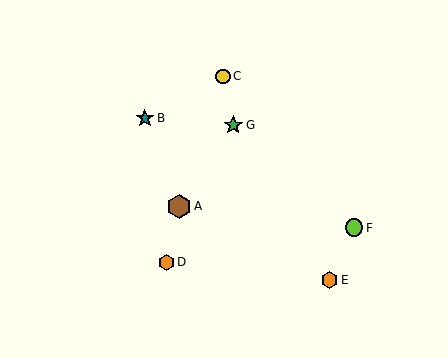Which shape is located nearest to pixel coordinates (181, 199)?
The brown hexagon (labeled A) at (179, 207) is nearest to that location.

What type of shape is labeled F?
Shape F is a lime circle.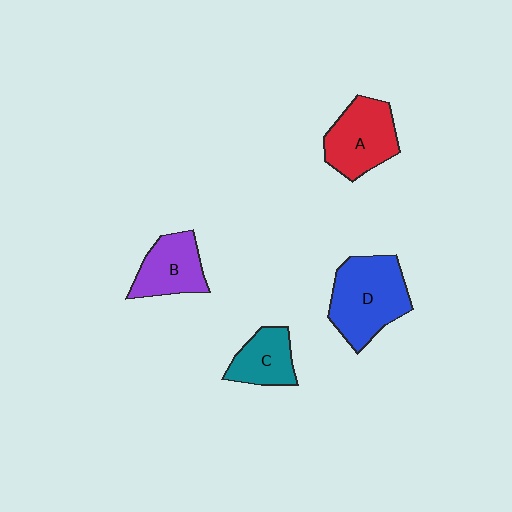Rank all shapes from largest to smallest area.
From largest to smallest: D (blue), A (red), B (purple), C (teal).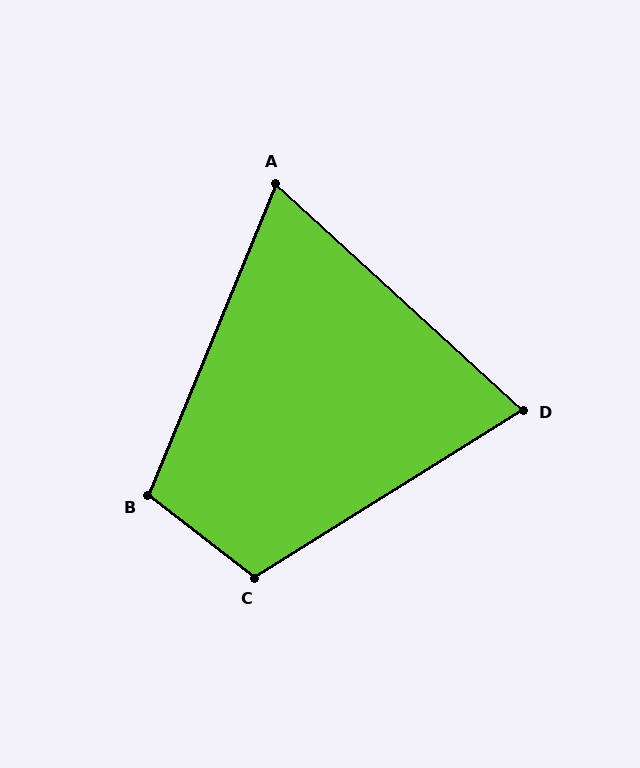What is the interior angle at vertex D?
Approximately 74 degrees (acute).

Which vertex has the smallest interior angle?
A, at approximately 70 degrees.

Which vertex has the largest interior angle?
C, at approximately 110 degrees.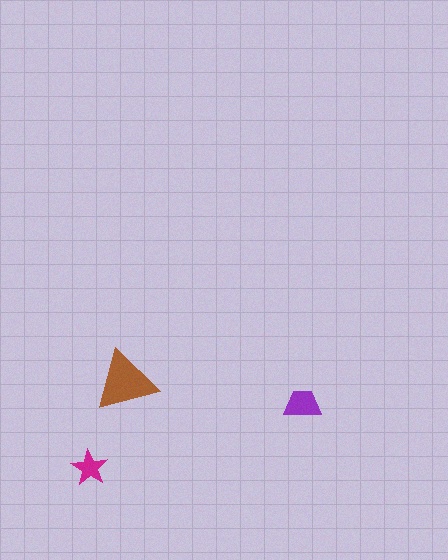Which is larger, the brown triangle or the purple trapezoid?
The brown triangle.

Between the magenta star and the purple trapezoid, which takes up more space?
The purple trapezoid.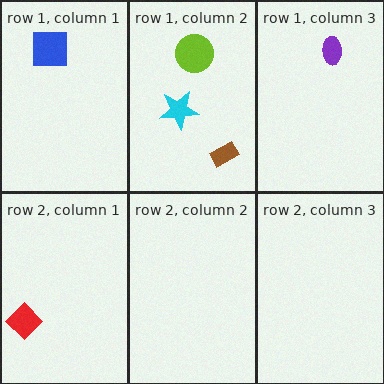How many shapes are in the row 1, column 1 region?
1.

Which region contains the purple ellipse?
The row 1, column 3 region.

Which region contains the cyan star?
The row 1, column 2 region.